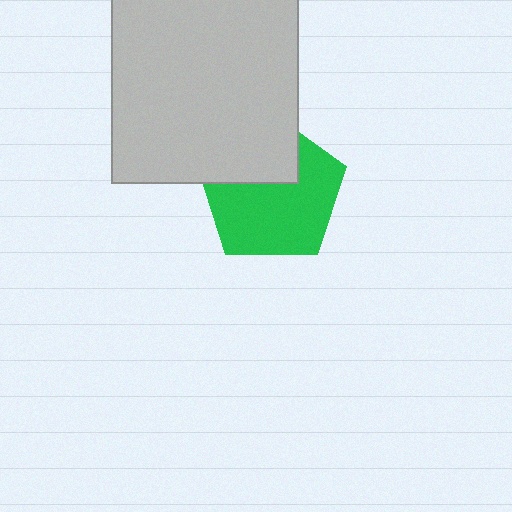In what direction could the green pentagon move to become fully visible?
The green pentagon could move down. That would shift it out from behind the light gray square entirely.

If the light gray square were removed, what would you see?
You would see the complete green pentagon.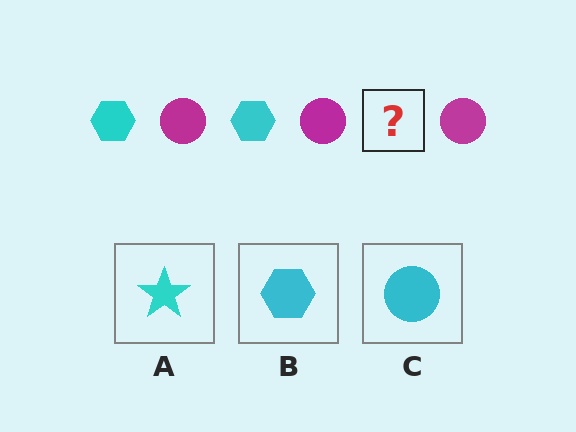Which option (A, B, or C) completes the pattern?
B.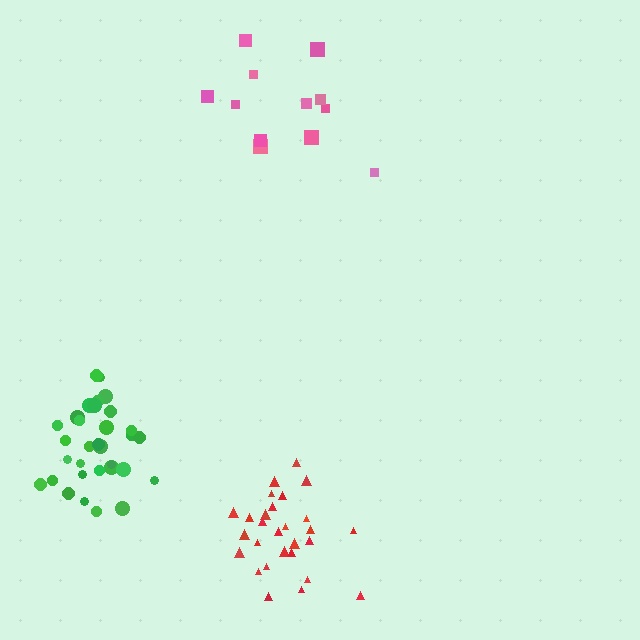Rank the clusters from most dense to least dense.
green, red, pink.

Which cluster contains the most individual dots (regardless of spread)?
Green (32).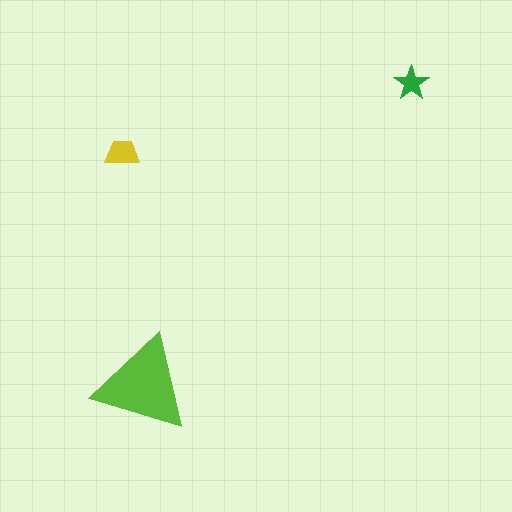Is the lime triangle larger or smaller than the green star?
Larger.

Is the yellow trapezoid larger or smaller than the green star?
Larger.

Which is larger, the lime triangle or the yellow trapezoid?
The lime triangle.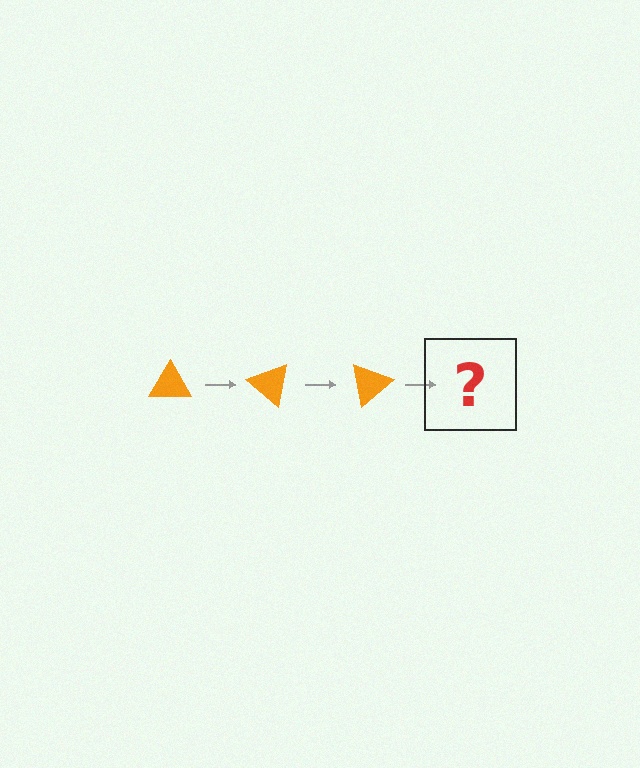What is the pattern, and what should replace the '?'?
The pattern is that the triangle rotates 40 degrees each step. The '?' should be an orange triangle rotated 120 degrees.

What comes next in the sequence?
The next element should be an orange triangle rotated 120 degrees.